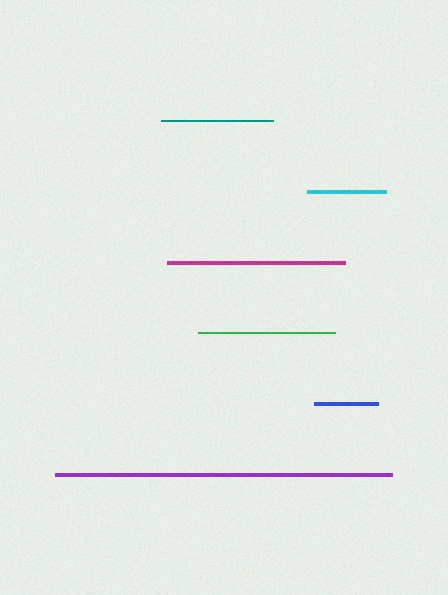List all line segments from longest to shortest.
From longest to shortest: purple, magenta, green, teal, cyan, blue.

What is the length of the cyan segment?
The cyan segment is approximately 79 pixels long.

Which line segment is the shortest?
The blue line is the shortest at approximately 63 pixels.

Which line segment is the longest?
The purple line is the longest at approximately 337 pixels.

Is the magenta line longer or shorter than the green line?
The magenta line is longer than the green line.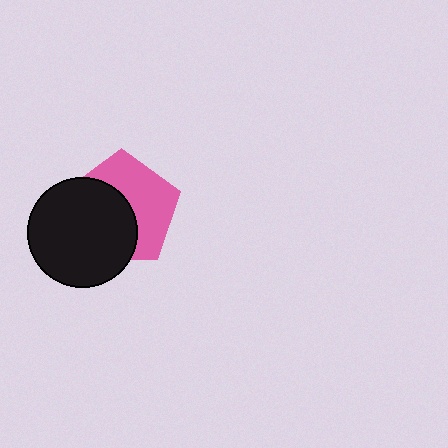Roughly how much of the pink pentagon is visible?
About half of it is visible (roughly 50%).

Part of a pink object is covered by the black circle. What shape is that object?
It is a pentagon.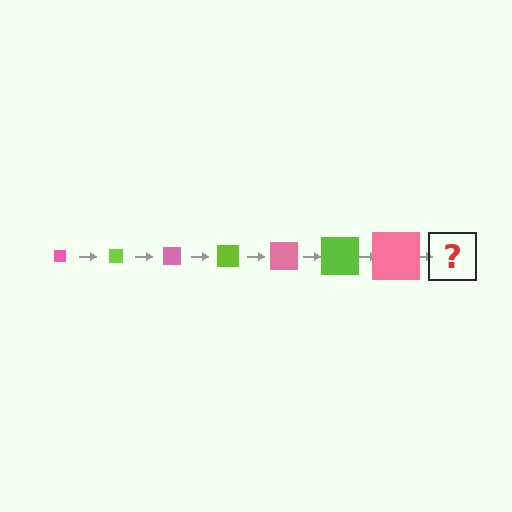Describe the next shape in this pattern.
It should be a lime square, larger than the previous one.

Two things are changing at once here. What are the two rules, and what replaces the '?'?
The two rules are that the square grows larger each step and the color cycles through pink and lime. The '?' should be a lime square, larger than the previous one.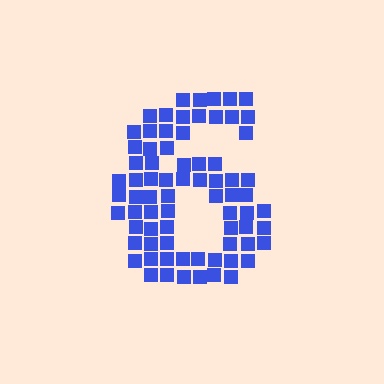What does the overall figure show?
The overall figure shows the digit 6.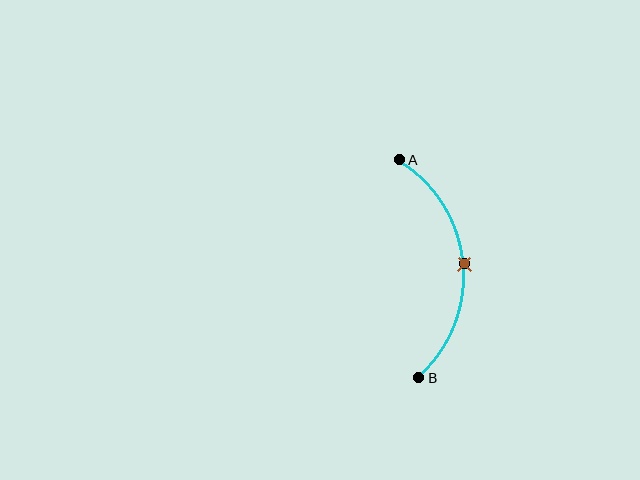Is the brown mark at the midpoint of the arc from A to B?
Yes. The brown mark lies on the arc at equal arc-length from both A and B — it is the arc midpoint.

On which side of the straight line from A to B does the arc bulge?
The arc bulges to the right of the straight line connecting A and B.